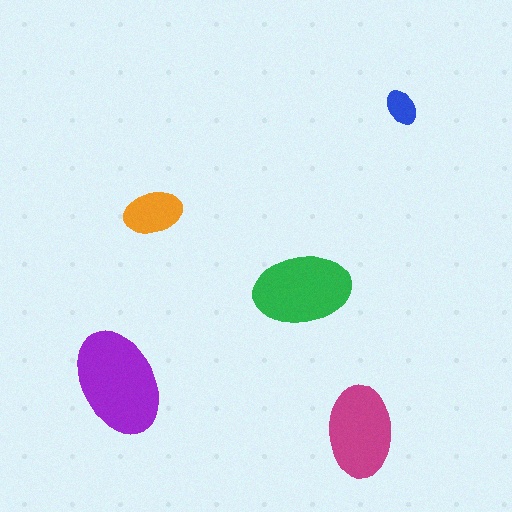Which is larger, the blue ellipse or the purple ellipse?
The purple one.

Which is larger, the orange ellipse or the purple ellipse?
The purple one.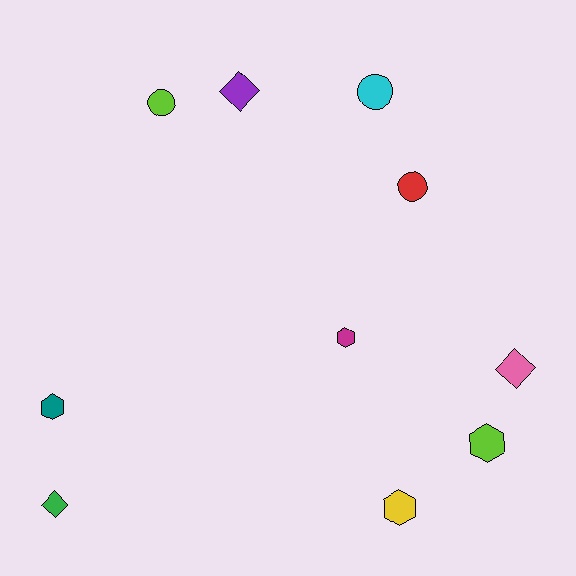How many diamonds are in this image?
There are 3 diamonds.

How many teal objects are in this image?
There is 1 teal object.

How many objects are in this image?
There are 10 objects.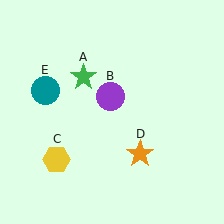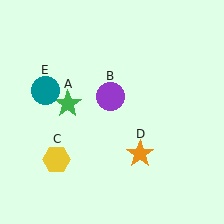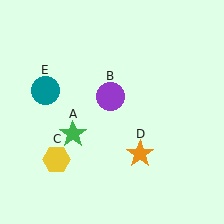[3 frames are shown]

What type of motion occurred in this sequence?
The green star (object A) rotated counterclockwise around the center of the scene.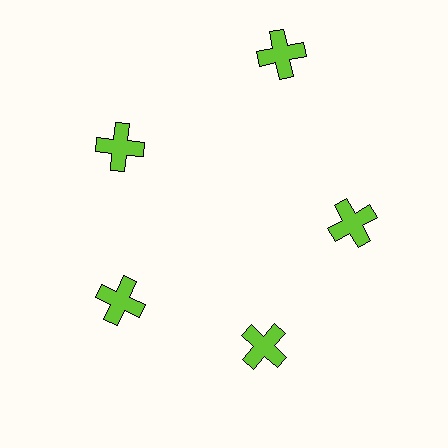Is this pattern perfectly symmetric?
No. The 5 lime crosses are arranged in a ring, but one element near the 1 o'clock position is pushed outward from the center, breaking the 5-fold rotational symmetry.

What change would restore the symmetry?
The symmetry would be restored by moving it inward, back onto the ring so that all 5 crosses sit at equal angles and equal distance from the center.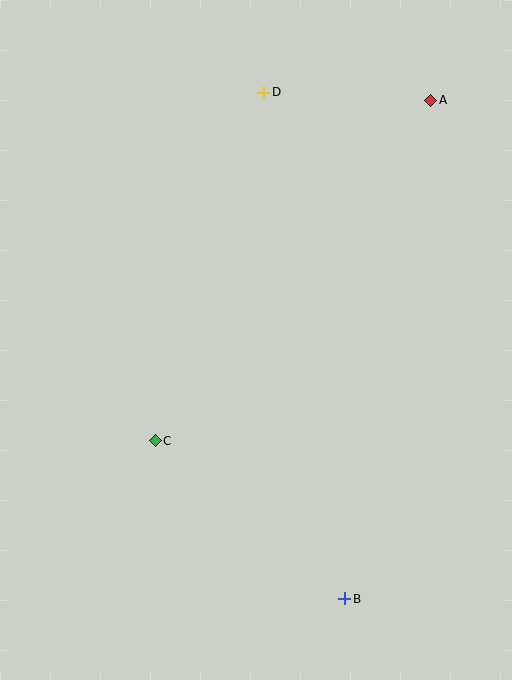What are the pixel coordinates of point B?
Point B is at (345, 599).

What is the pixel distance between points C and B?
The distance between C and B is 246 pixels.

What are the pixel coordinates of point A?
Point A is at (431, 100).